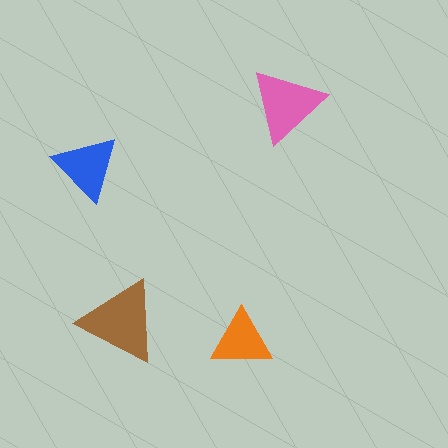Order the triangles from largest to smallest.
the brown one, the pink one, the blue one, the orange one.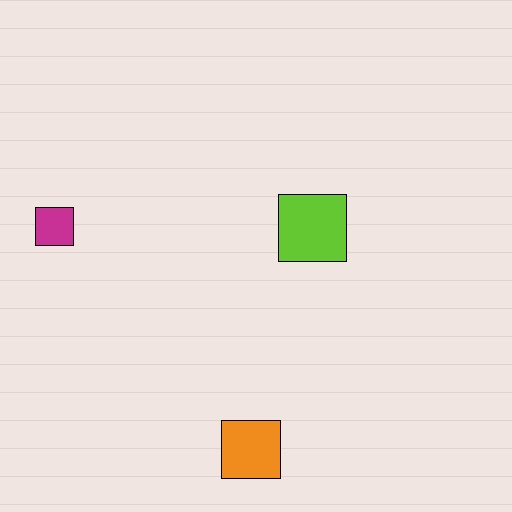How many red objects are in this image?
There are no red objects.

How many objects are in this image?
There are 3 objects.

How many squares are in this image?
There are 3 squares.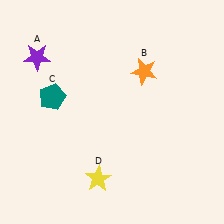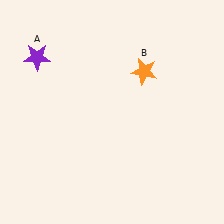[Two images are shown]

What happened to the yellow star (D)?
The yellow star (D) was removed in Image 2. It was in the bottom-left area of Image 1.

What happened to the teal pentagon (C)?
The teal pentagon (C) was removed in Image 2. It was in the top-left area of Image 1.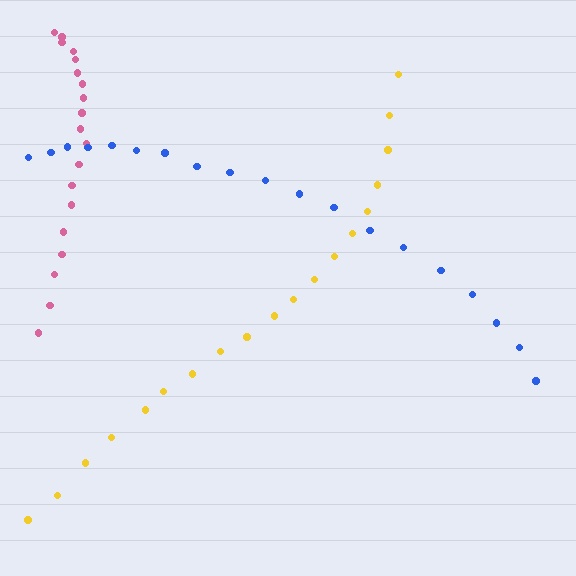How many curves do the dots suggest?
There are 3 distinct paths.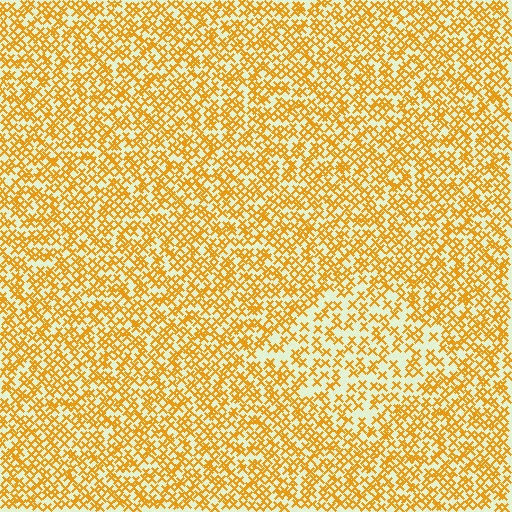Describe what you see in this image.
The image contains small orange elements arranged at two different densities. A diamond-shaped region is visible where the elements are less densely packed than the surrounding area.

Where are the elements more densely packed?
The elements are more densely packed outside the diamond boundary.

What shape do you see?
I see a diamond.